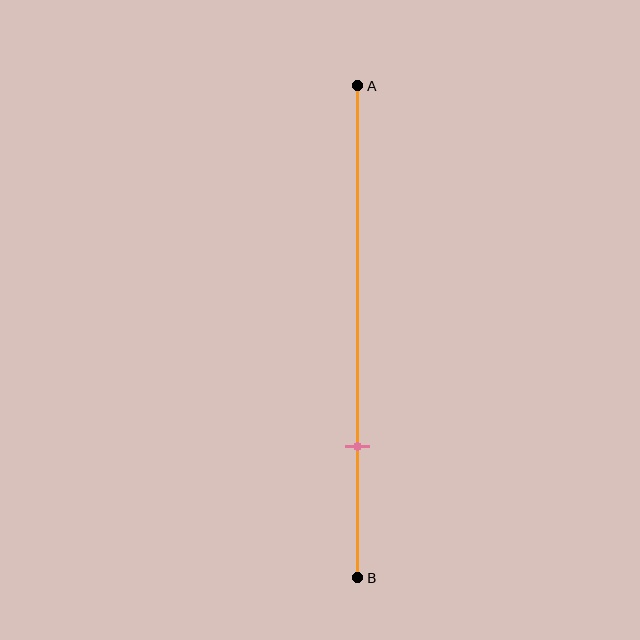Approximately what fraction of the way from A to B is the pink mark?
The pink mark is approximately 75% of the way from A to B.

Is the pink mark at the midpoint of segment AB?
No, the mark is at about 75% from A, not at the 50% midpoint.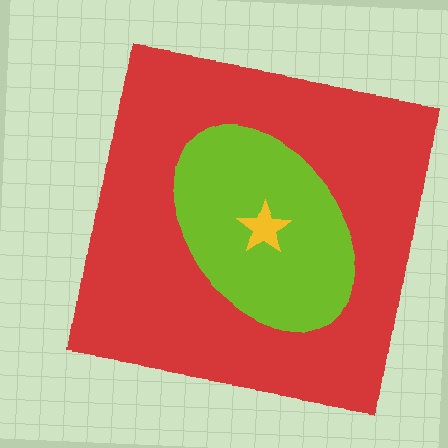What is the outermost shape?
The red square.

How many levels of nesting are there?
3.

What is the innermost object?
The yellow star.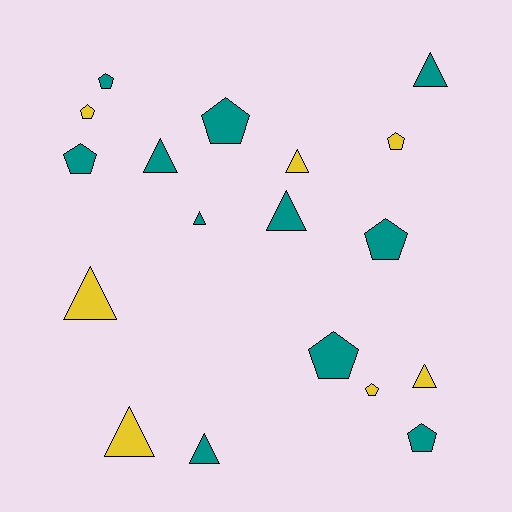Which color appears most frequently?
Teal, with 11 objects.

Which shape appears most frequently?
Pentagon, with 9 objects.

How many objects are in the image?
There are 18 objects.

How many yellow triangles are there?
There are 4 yellow triangles.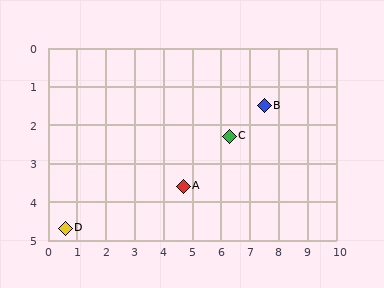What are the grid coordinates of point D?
Point D is at approximately (0.6, 4.7).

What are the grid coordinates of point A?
Point A is at approximately (4.7, 3.6).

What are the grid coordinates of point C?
Point C is at approximately (6.3, 2.3).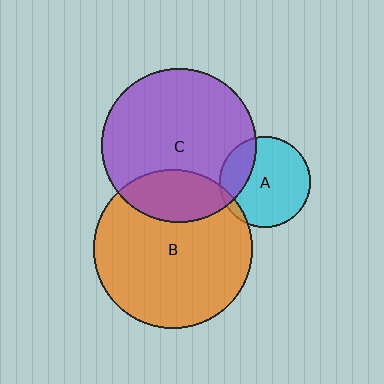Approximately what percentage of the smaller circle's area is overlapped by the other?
Approximately 25%.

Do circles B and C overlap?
Yes.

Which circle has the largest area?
Circle B (orange).